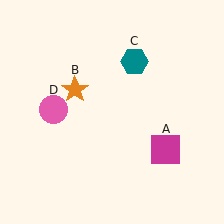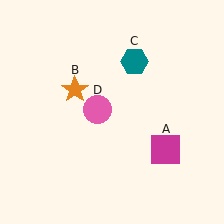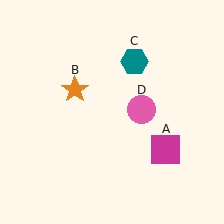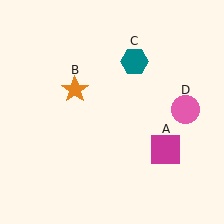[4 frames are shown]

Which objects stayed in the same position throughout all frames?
Magenta square (object A) and orange star (object B) and teal hexagon (object C) remained stationary.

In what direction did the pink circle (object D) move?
The pink circle (object D) moved right.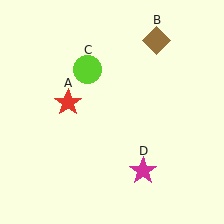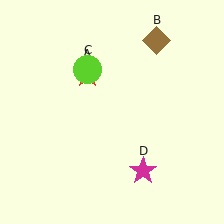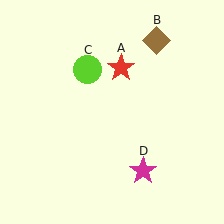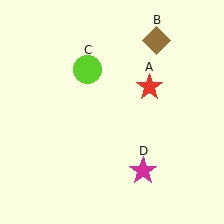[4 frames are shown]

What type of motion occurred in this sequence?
The red star (object A) rotated clockwise around the center of the scene.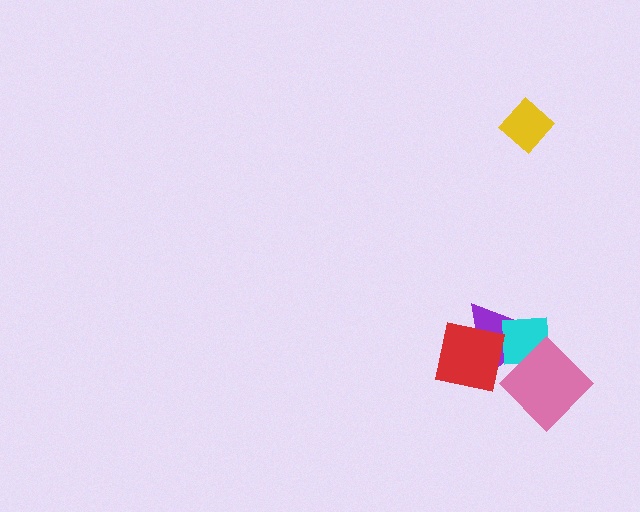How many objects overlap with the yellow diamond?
0 objects overlap with the yellow diamond.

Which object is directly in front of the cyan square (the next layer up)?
The red square is directly in front of the cyan square.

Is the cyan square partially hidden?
Yes, it is partially covered by another shape.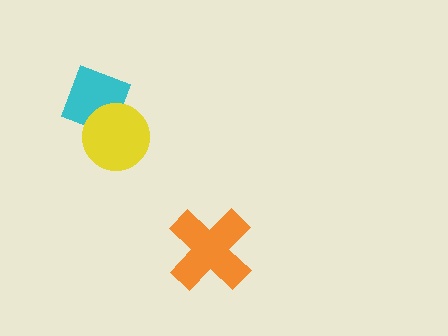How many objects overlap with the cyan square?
1 object overlaps with the cyan square.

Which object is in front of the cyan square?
The yellow circle is in front of the cyan square.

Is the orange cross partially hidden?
No, no other shape covers it.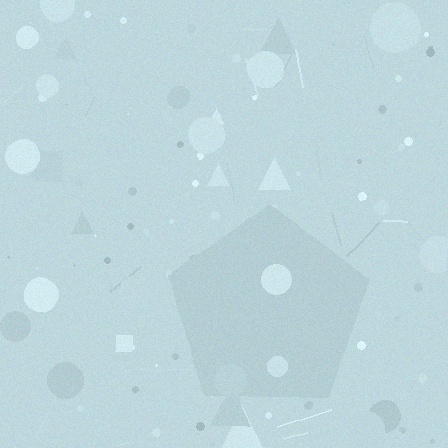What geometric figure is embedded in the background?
A pentagon is embedded in the background.